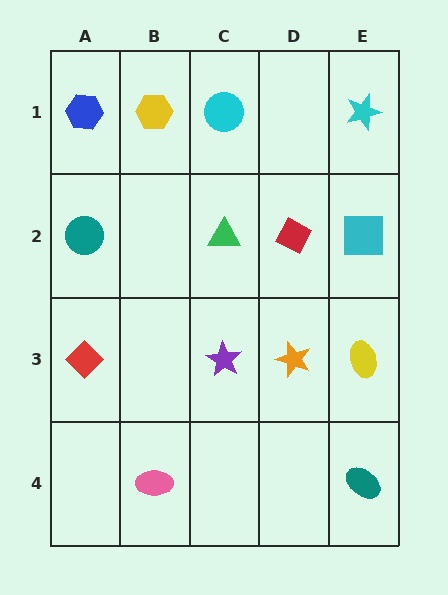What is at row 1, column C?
A cyan circle.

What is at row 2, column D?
A red diamond.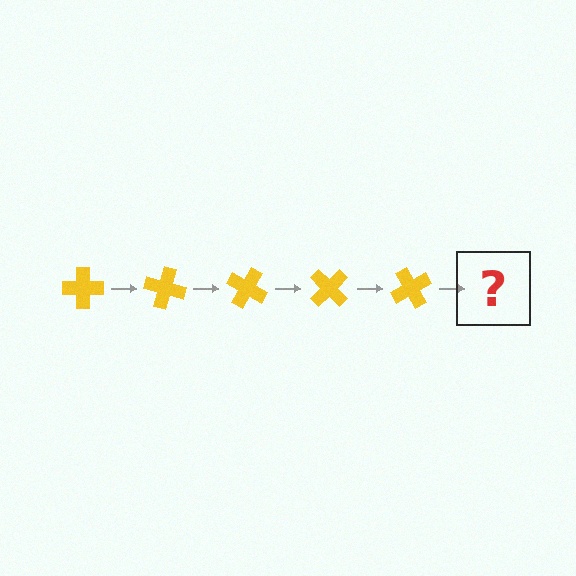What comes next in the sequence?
The next element should be a yellow cross rotated 75 degrees.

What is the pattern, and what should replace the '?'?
The pattern is that the cross rotates 15 degrees each step. The '?' should be a yellow cross rotated 75 degrees.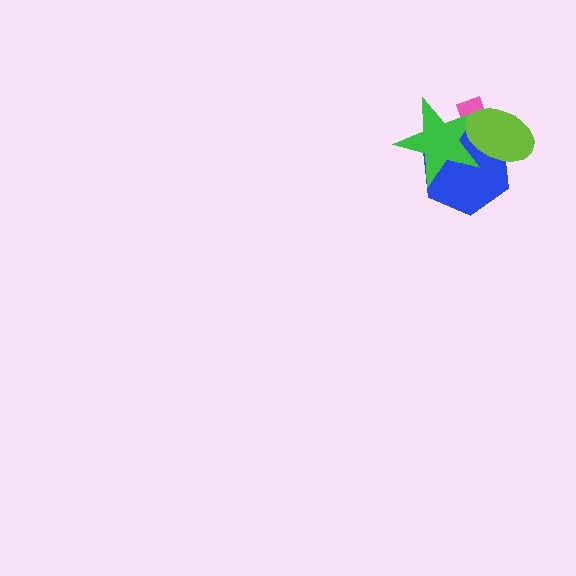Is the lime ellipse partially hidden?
No, no other shape covers it.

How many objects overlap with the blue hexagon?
3 objects overlap with the blue hexagon.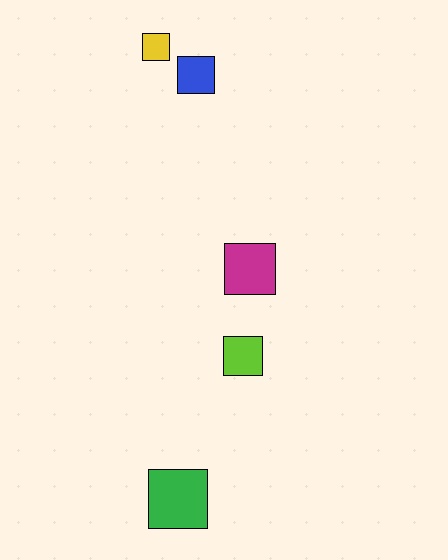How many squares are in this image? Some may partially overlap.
There are 5 squares.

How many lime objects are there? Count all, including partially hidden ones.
There is 1 lime object.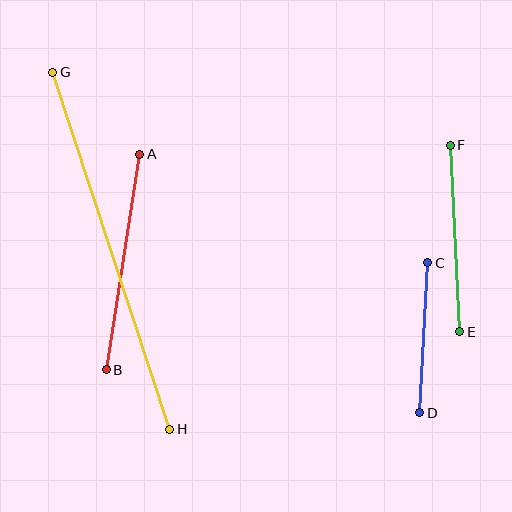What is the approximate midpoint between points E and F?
The midpoint is at approximately (455, 238) pixels.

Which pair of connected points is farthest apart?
Points G and H are farthest apart.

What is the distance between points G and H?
The distance is approximately 376 pixels.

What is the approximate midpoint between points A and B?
The midpoint is at approximately (123, 262) pixels.